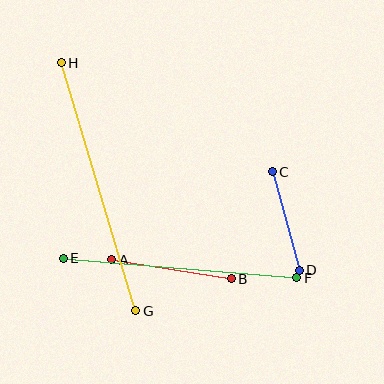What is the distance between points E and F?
The distance is approximately 234 pixels.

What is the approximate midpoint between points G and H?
The midpoint is at approximately (98, 187) pixels.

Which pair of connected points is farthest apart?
Points G and H are farthest apart.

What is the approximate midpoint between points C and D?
The midpoint is at approximately (286, 221) pixels.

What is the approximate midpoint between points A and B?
The midpoint is at approximately (171, 269) pixels.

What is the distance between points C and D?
The distance is approximately 103 pixels.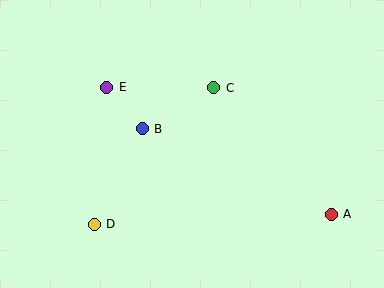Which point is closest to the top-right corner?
Point C is closest to the top-right corner.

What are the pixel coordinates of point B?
Point B is at (142, 129).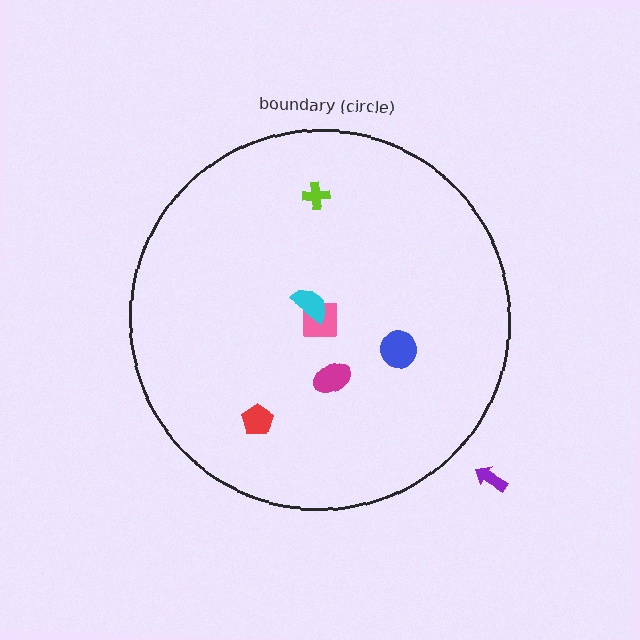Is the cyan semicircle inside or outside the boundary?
Inside.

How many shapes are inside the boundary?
6 inside, 1 outside.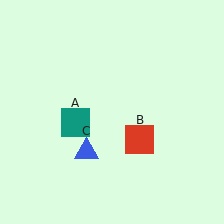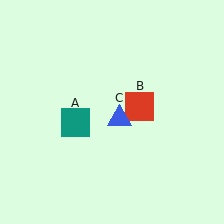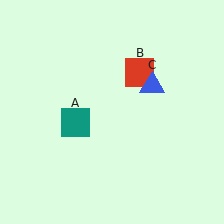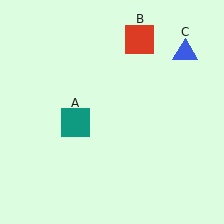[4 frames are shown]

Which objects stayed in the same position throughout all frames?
Teal square (object A) remained stationary.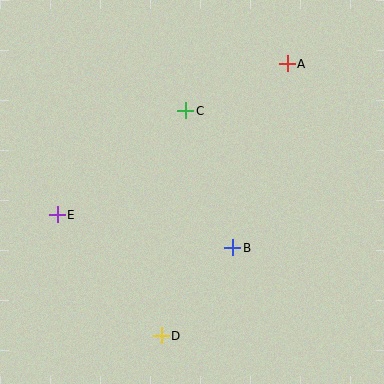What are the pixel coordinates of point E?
Point E is at (57, 215).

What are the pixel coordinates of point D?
Point D is at (161, 336).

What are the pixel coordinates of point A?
Point A is at (287, 64).